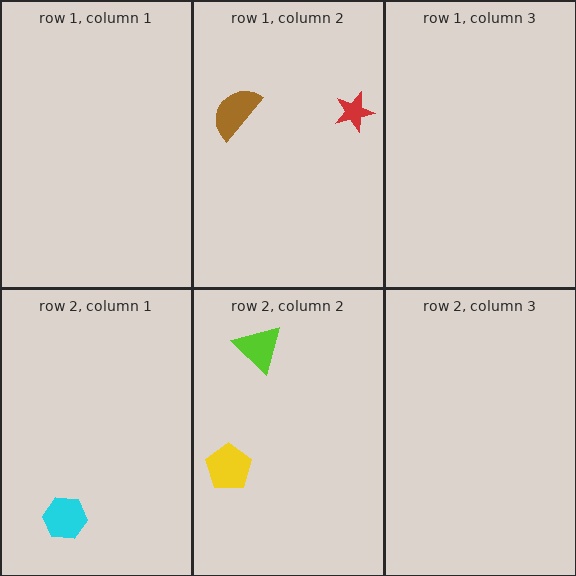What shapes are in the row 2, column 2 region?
The yellow pentagon, the lime triangle.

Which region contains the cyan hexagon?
The row 2, column 1 region.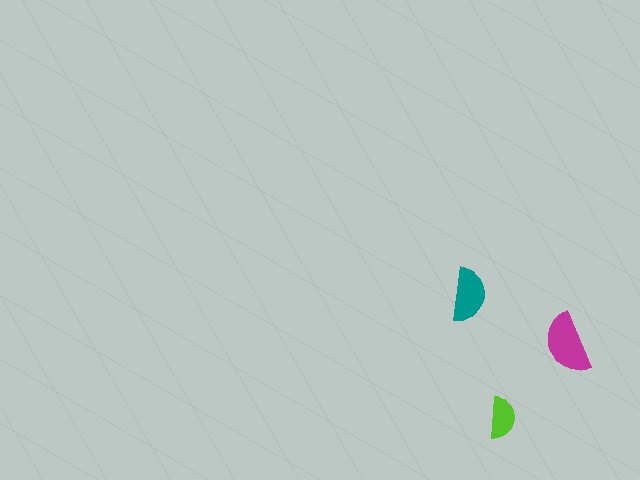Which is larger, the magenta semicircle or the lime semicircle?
The magenta one.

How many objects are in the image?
There are 3 objects in the image.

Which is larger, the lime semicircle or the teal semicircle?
The teal one.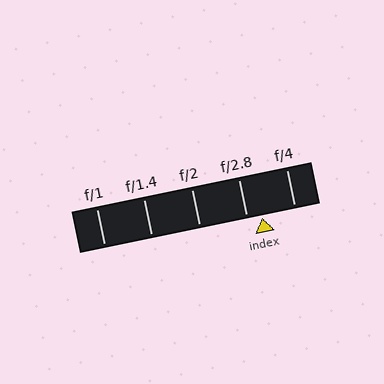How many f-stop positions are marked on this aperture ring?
There are 5 f-stop positions marked.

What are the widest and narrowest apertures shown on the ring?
The widest aperture shown is f/1 and the narrowest is f/4.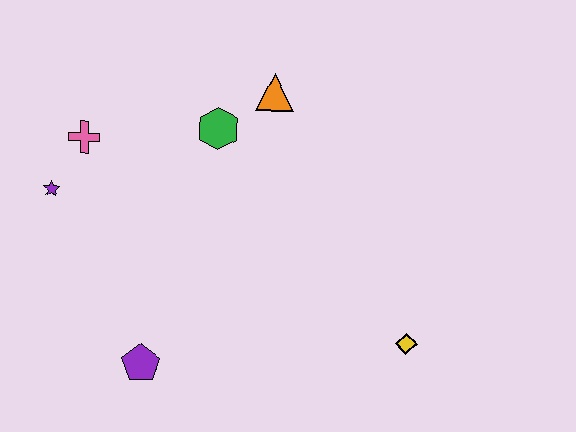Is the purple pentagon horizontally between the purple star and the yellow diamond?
Yes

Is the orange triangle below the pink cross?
No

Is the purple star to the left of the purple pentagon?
Yes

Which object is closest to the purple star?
The pink cross is closest to the purple star.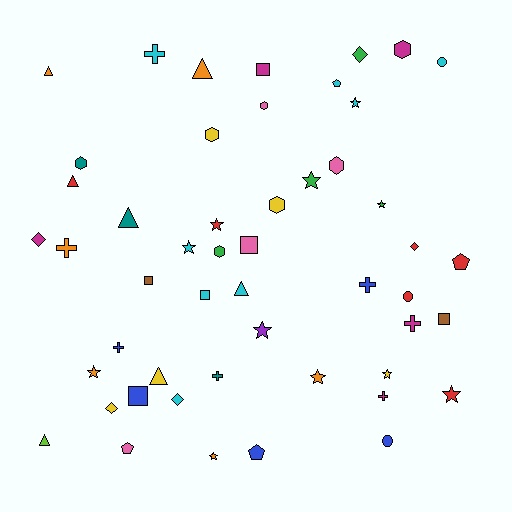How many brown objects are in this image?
There are 2 brown objects.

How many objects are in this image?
There are 50 objects.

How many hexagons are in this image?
There are 7 hexagons.